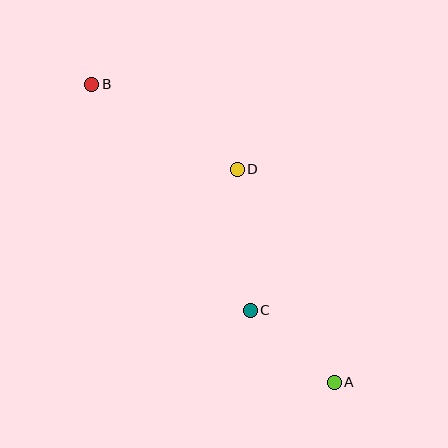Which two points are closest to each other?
Points A and C are closest to each other.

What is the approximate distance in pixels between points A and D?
The distance between A and D is approximately 234 pixels.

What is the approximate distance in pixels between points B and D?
The distance between B and D is approximately 169 pixels.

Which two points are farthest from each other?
Points A and B are farthest from each other.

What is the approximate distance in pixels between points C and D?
The distance between C and D is approximately 142 pixels.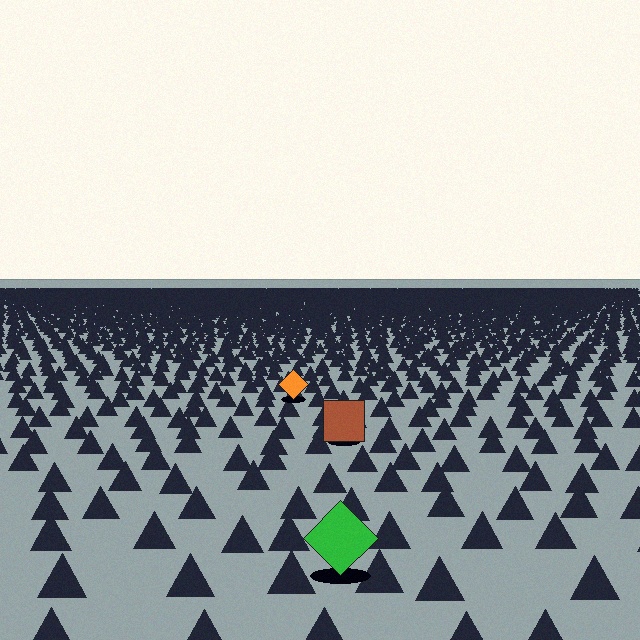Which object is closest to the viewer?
The green diamond is closest. The texture marks near it are larger and more spread out.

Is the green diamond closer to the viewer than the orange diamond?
Yes. The green diamond is closer — you can tell from the texture gradient: the ground texture is coarser near it.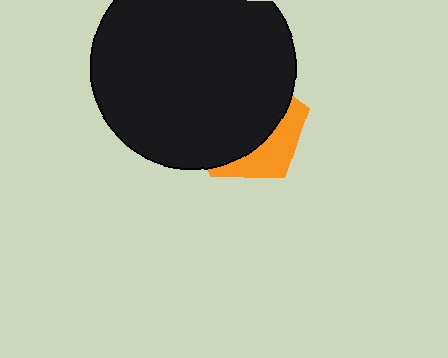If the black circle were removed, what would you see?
You would see the complete orange pentagon.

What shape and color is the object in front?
The object in front is a black circle.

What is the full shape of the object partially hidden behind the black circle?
The partially hidden object is an orange pentagon.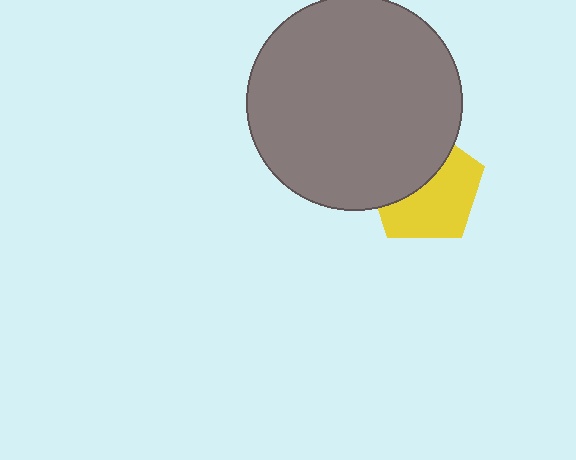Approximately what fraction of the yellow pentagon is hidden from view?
Roughly 44% of the yellow pentagon is hidden behind the gray circle.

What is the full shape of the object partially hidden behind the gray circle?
The partially hidden object is a yellow pentagon.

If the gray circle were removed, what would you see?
You would see the complete yellow pentagon.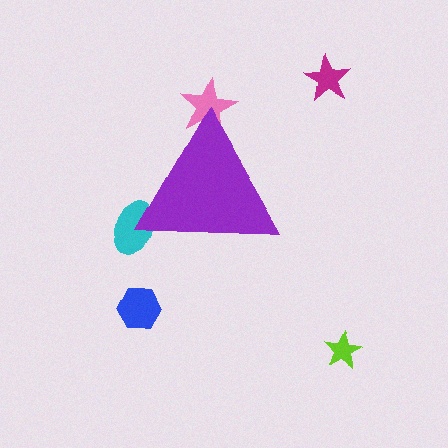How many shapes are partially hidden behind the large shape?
2 shapes are partially hidden.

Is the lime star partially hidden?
No, the lime star is fully visible.